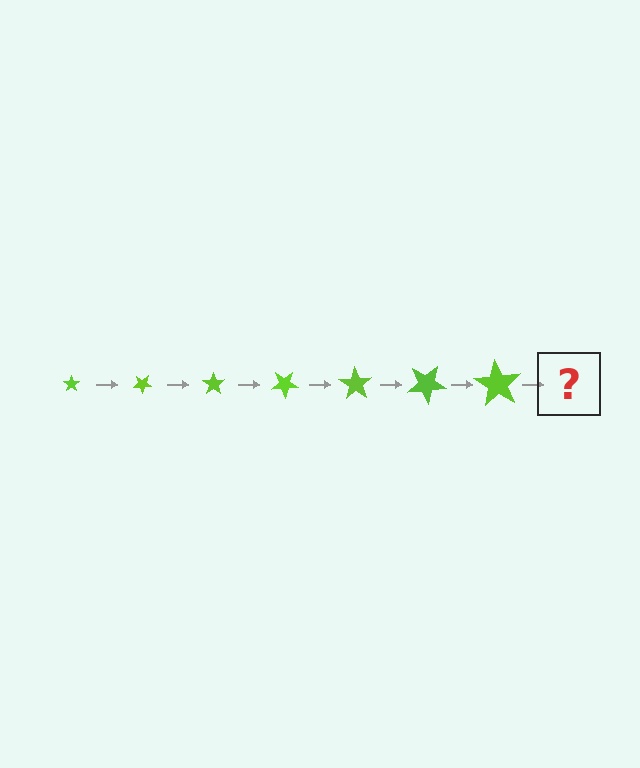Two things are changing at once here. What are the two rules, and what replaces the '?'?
The two rules are that the star grows larger each step and it rotates 35 degrees each step. The '?' should be a star, larger than the previous one and rotated 245 degrees from the start.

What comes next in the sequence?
The next element should be a star, larger than the previous one and rotated 245 degrees from the start.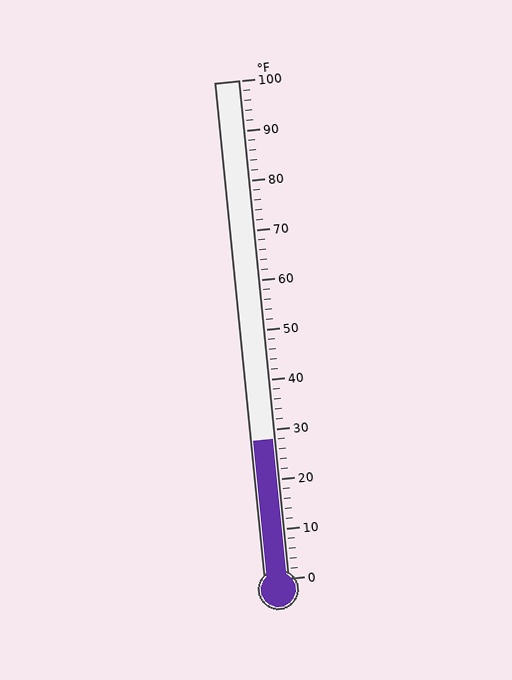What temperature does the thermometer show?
The thermometer shows approximately 28°F.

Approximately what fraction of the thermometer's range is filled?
The thermometer is filled to approximately 30% of its range.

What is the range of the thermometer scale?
The thermometer scale ranges from 0°F to 100°F.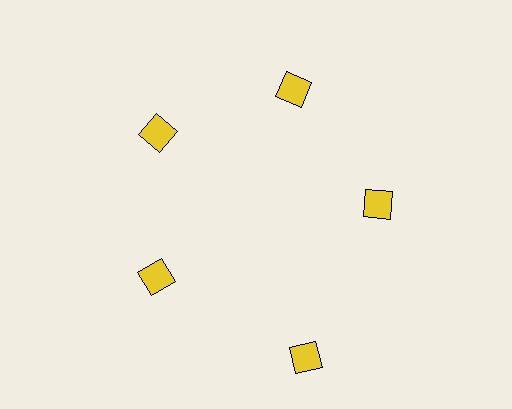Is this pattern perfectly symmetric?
No. The 5 yellow diamonds are arranged in a ring, but one element near the 5 o'clock position is pushed outward from the center, breaking the 5-fold rotational symmetry.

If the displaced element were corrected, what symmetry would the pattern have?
It would have 5-fold rotational symmetry — the pattern would map onto itself every 72 degrees.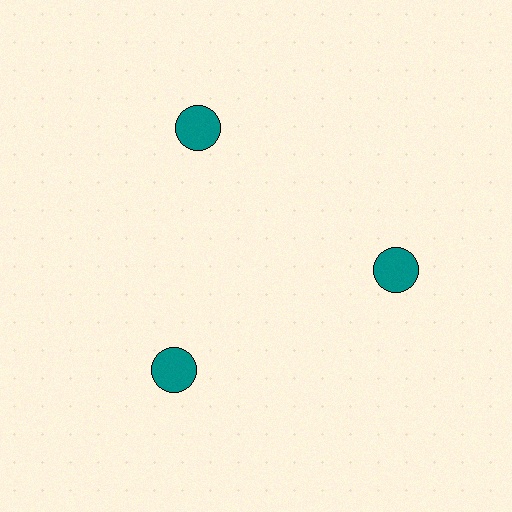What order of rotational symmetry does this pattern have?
This pattern has 3-fold rotational symmetry.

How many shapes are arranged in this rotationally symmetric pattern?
There are 3 shapes, arranged in 3 groups of 1.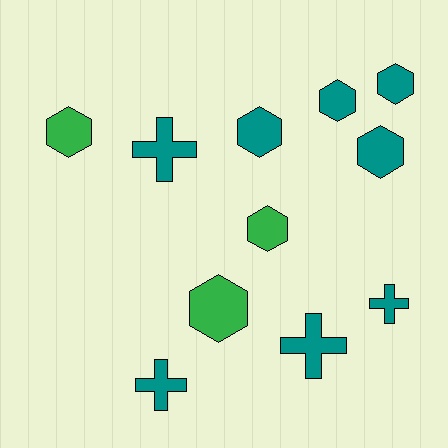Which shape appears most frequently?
Hexagon, with 7 objects.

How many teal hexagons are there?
There are 4 teal hexagons.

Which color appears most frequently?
Teal, with 8 objects.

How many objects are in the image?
There are 11 objects.